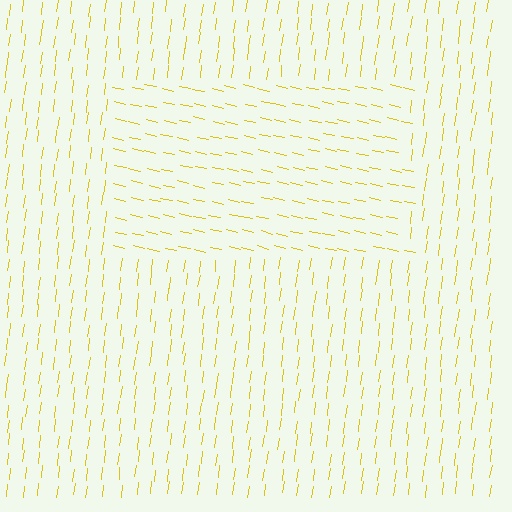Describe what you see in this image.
The image is filled with small yellow line segments. A rectangle region in the image has lines oriented differently from the surrounding lines, creating a visible texture boundary.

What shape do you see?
I see a rectangle.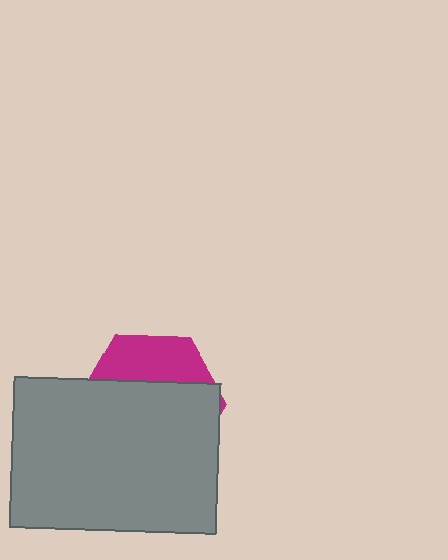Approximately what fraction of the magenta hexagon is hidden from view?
Roughly 69% of the magenta hexagon is hidden behind the gray rectangle.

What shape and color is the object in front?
The object in front is a gray rectangle.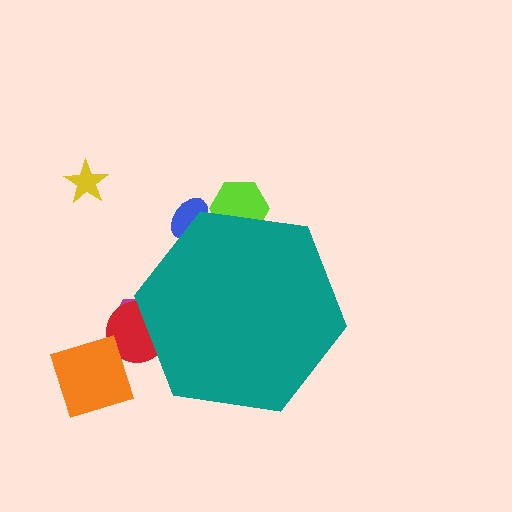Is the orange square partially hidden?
No, the orange square is fully visible.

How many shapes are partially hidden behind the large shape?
4 shapes are partially hidden.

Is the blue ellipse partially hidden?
Yes, the blue ellipse is partially hidden behind the teal hexagon.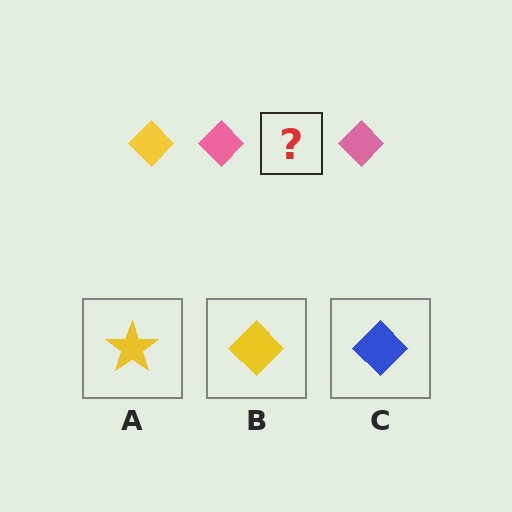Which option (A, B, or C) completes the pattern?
B.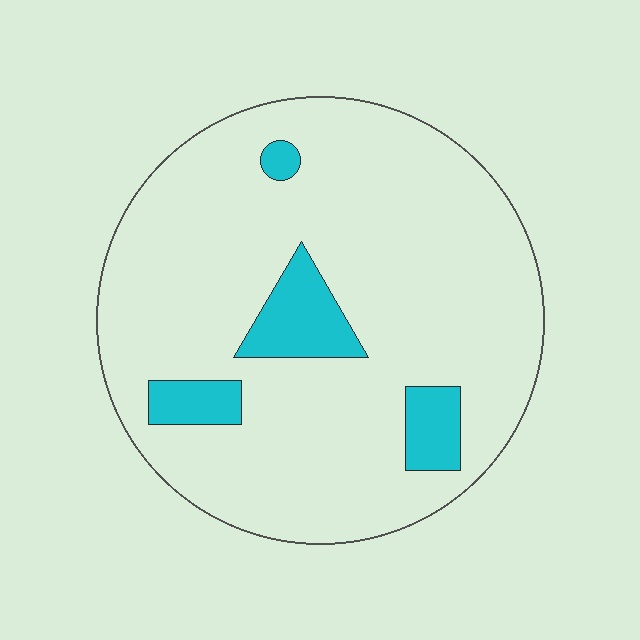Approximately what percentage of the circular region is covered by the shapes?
Approximately 10%.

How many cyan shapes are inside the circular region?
4.